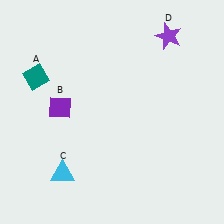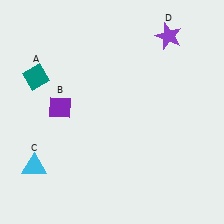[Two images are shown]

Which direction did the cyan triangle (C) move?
The cyan triangle (C) moved left.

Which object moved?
The cyan triangle (C) moved left.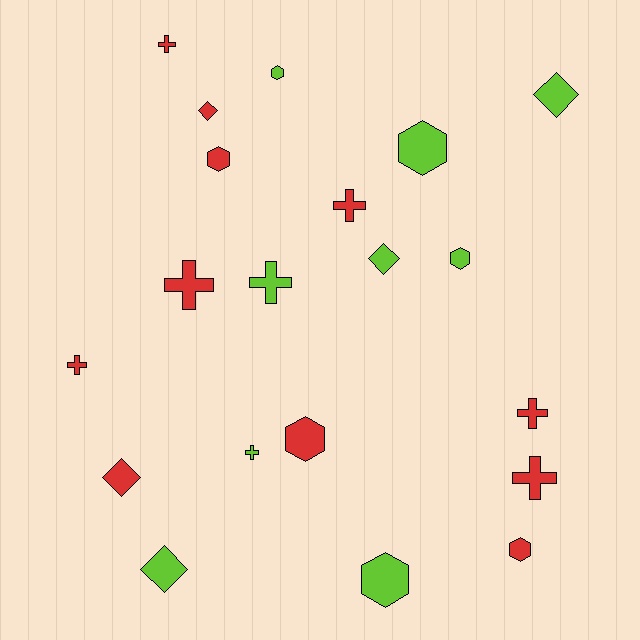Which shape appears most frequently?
Cross, with 8 objects.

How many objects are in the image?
There are 20 objects.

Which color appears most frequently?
Red, with 11 objects.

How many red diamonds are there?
There are 2 red diamonds.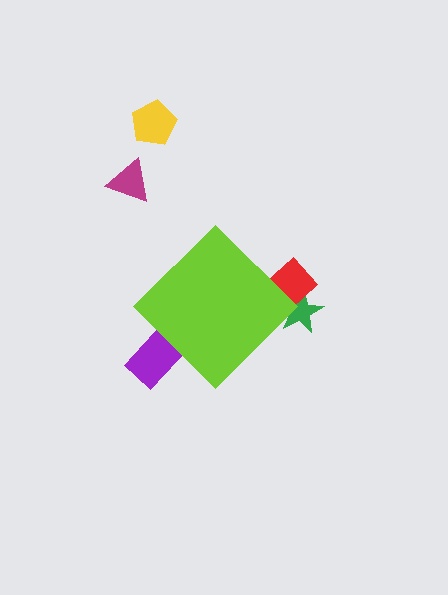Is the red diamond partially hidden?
Yes, the red diamond is partially hidden behind the lime diamond.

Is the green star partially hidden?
Yes, the green star is partially hidden behind the lime diamond.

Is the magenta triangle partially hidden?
No, the magenta triangle is fully visible.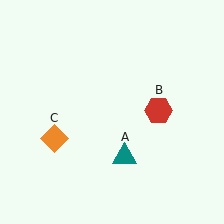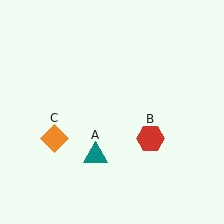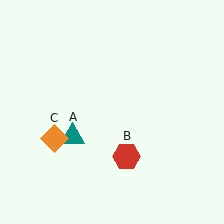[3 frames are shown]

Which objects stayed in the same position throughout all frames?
Orange diamond (object C) remained stationary.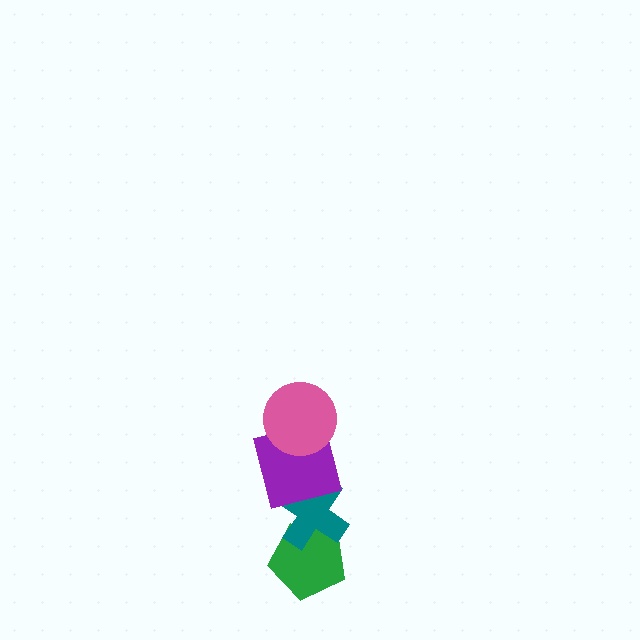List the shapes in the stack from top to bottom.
From top to bottom: the pink circle, the purple square, the teal cross, the green pentagon.